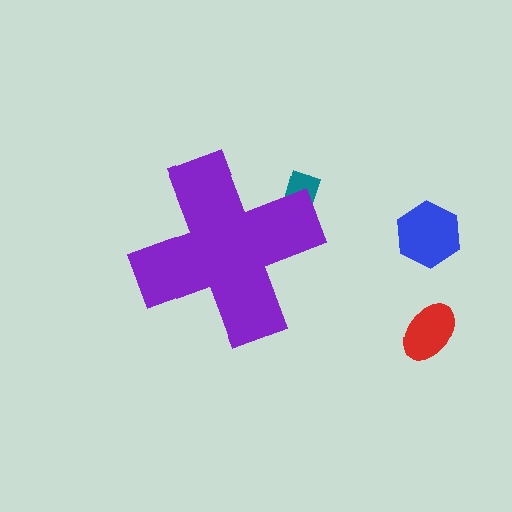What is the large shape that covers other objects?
A purple cross.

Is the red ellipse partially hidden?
No, the red ellipse is fully visible.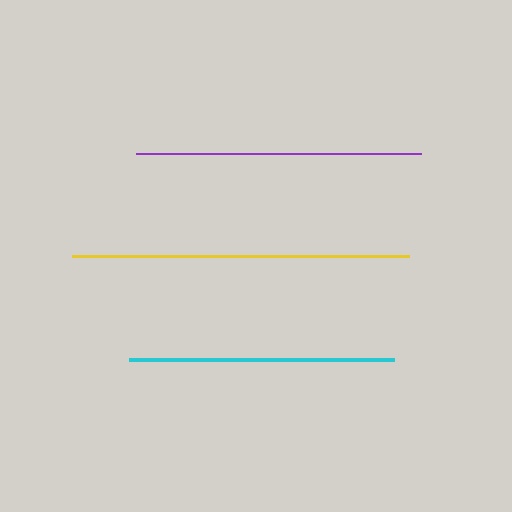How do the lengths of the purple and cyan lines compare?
The purple and cyan lines are approximately the same length.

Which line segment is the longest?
The yellow line is the longest at approximately 337 pixels.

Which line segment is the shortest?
The cyan line is the shortest at approximately 264 pixels.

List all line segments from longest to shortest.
From longest to shortest: yellow, purple, cyan.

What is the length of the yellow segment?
The yellow segment is approximately 337 pixels long.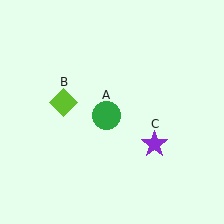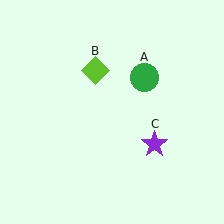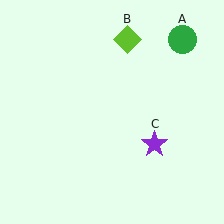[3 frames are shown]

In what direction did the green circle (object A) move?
The green circle (object A) moved up and to the right.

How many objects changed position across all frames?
2 objects changed position: green circle (object A), lime diamond (object B).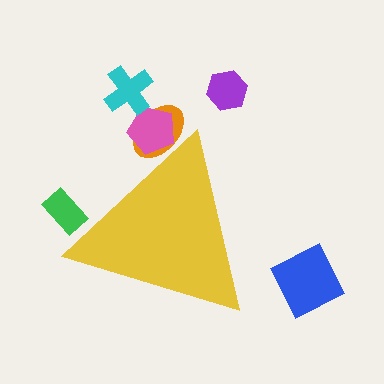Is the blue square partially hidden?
No, the blue square is fully visible.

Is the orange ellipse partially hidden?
Yes, the orange ellipse is partially hidden behind the yellow triangle.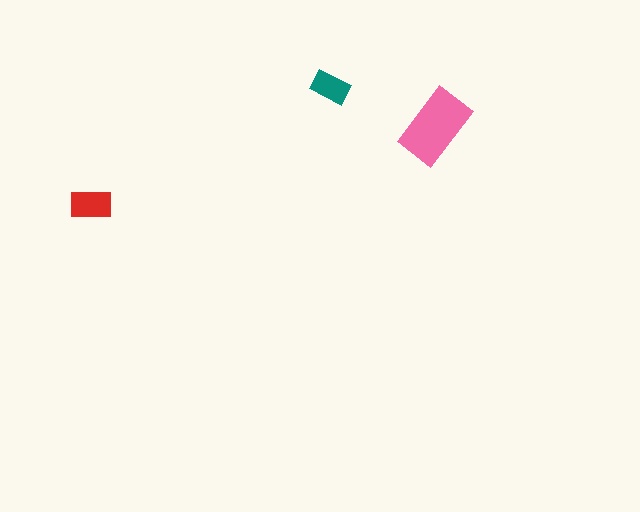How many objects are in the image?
There are 3 objects in the image.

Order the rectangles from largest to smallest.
the pink one, the red one, the teal one.